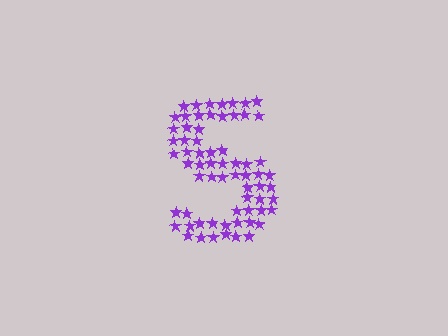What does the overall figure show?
The overall figure shows the letter S.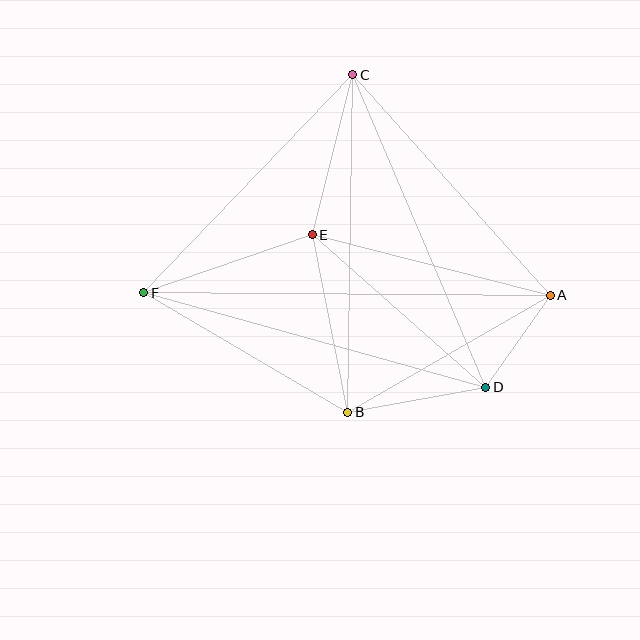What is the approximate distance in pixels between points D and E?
The distance between D and E is approximately 231 pixels.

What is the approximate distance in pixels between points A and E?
The distance between A and E is approximately 245 pixels.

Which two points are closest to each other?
Points A and D are closest to each other.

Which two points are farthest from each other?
Points A and F are farthest from each other.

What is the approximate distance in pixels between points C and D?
The distance between C and D is approximately 339 pixels.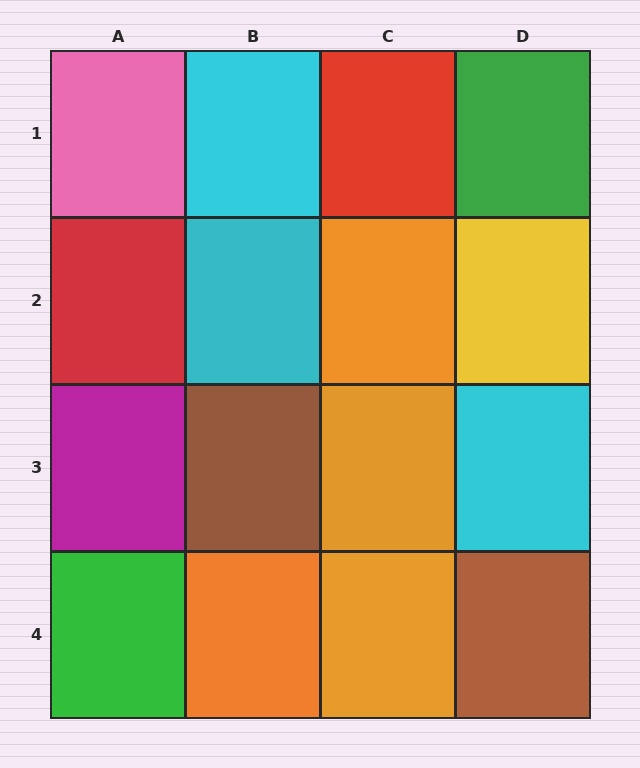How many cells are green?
2 cells are green.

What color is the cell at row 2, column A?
Red.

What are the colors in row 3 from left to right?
Magenta, brown, orange, cyan.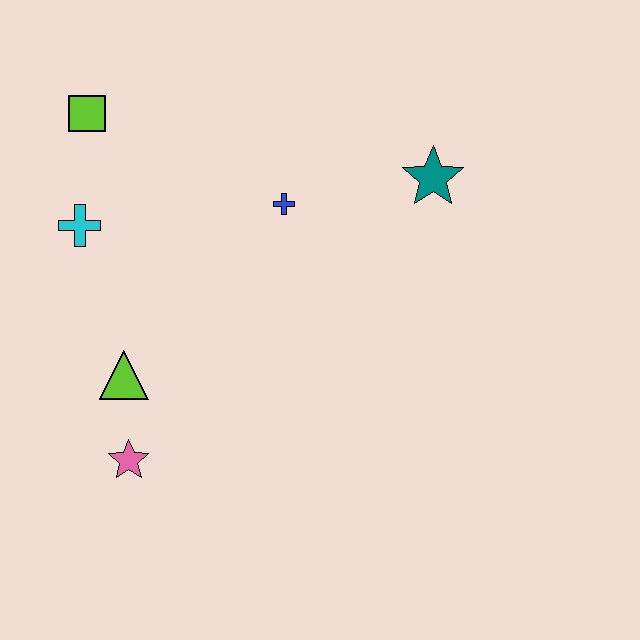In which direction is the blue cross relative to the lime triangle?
The blue cross is above the lime triangle.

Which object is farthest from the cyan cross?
The teal star is farthest from the cyan cross.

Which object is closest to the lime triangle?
The pink star is closest to the lime triangle.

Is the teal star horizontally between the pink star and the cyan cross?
No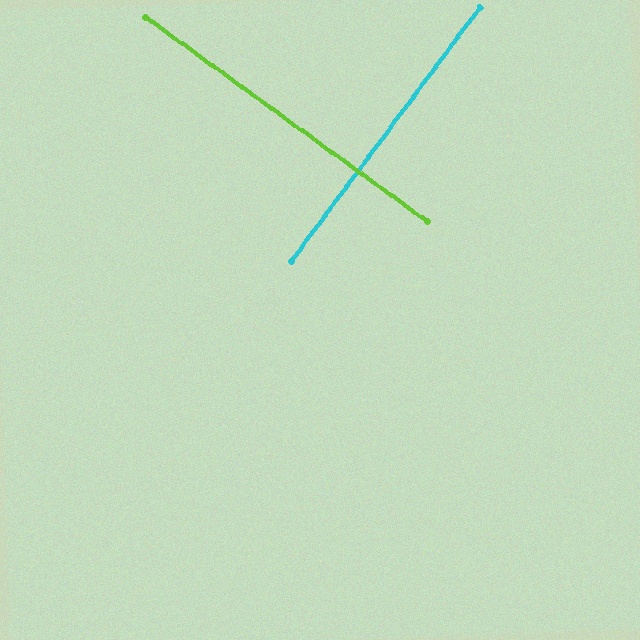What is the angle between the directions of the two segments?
Approximately 89 degrees.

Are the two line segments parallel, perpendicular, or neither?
Perpendicular — they meet at approximately 89°.